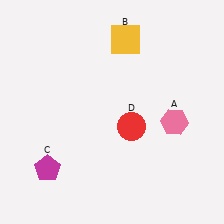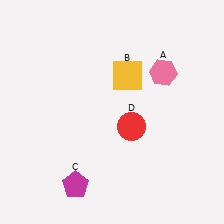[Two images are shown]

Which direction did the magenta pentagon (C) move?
The magenta pentagon (C) moved right.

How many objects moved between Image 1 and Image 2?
3 objects moved between the two images.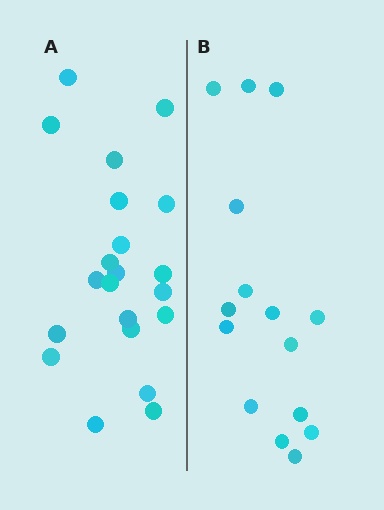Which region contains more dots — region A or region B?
Region A (the left region) has more dots.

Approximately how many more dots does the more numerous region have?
Region A has about 6 more dots than region B.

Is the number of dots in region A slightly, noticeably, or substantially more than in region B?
Region A has noticeably more, but not dramatically so. The ratio is roughly 1.4 to 1.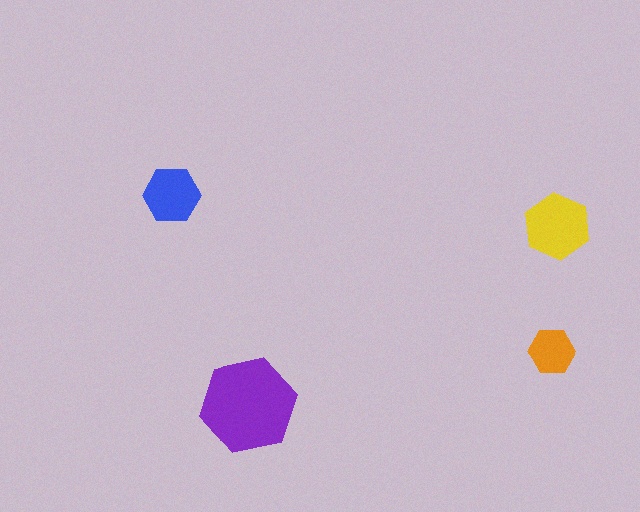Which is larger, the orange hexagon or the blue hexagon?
The blue one.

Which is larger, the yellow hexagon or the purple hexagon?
The purple one.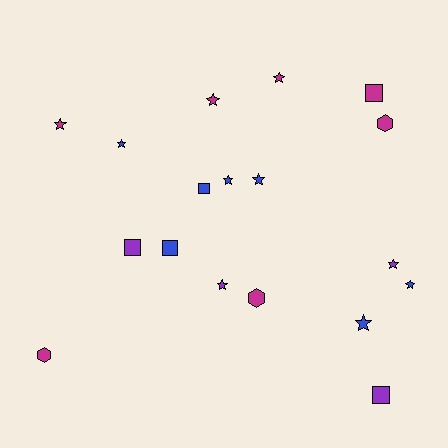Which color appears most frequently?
Magenta, with 7 objects.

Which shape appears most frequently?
Star, with 10 objects.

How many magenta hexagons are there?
There are 3 magenta hexagons.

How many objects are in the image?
There are 18 objects.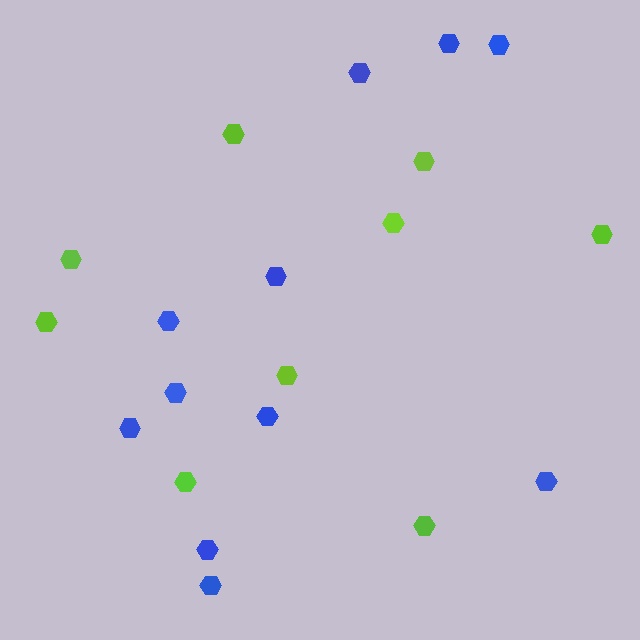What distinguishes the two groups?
There are 2 groups: one group of lime hexagons (9) and one group of blue hexagons (11).